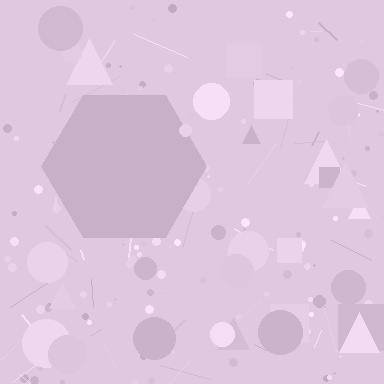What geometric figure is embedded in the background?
A hexagon is embedded in the background.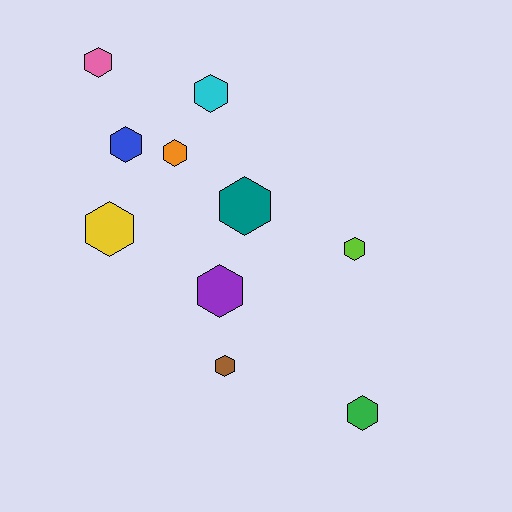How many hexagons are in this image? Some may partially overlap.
There are 10 hexagons.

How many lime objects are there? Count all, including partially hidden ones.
There is 1 lime object.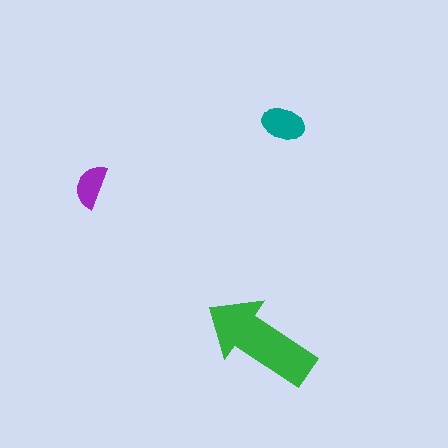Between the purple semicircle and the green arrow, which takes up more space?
The green arrow.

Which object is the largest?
The green arrow.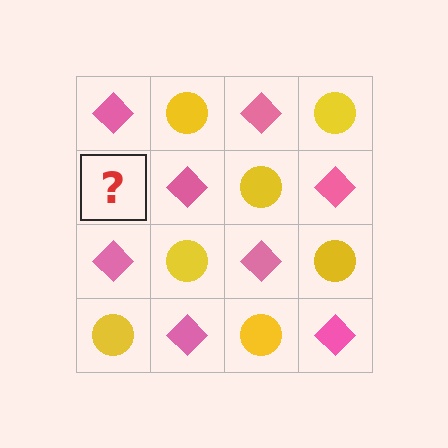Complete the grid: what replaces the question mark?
The question mark should be replaced with a yellow circle.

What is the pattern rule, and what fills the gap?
The rule is that it alternates pink diamond and yellow circle in a checkerboard pattern. The gap should be filled with a yellow circle.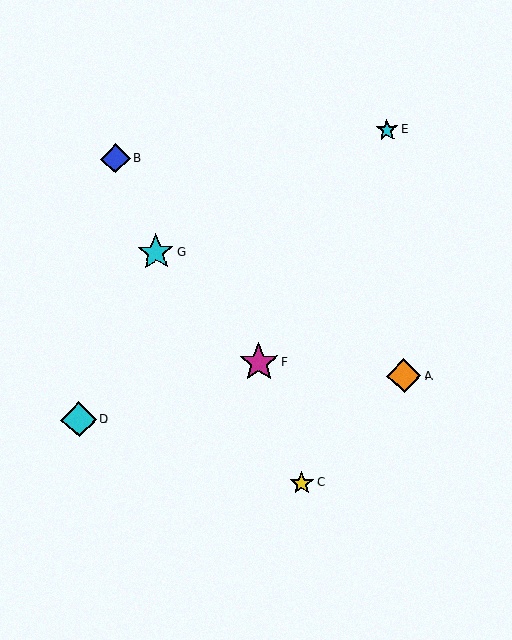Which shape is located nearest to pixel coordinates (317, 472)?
The yellow star (labeled C) at (302, 483) is nearest to that location.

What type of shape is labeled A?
Shape A is an orange diamond.